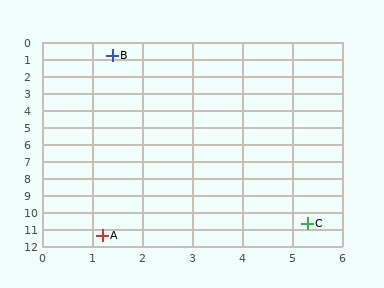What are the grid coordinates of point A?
Point A is at approximately (1.2, 11.4).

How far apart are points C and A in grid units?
Points C and A are about 4.2 grid units apart.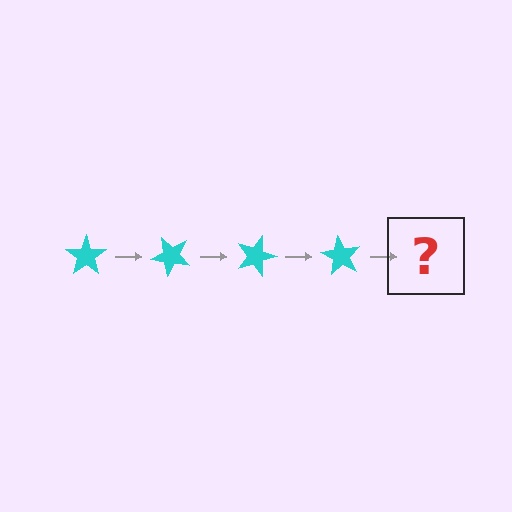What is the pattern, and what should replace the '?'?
The pattern is that the star rotates 45 degrees each step. The '?' should be a cyan star rotated 180 degrees.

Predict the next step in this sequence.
The next step is a cyan star rotated 180 degrees.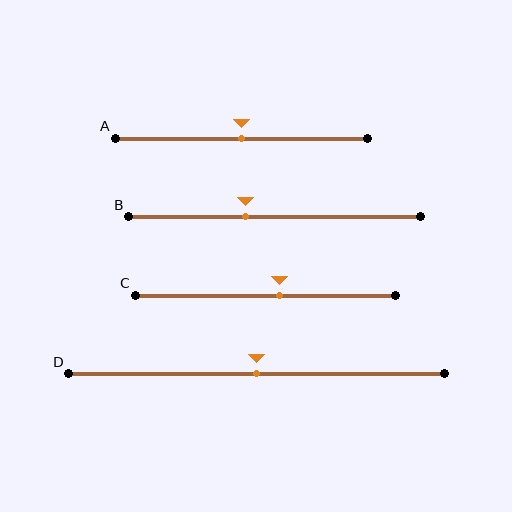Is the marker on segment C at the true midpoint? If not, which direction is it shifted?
No, the marker on segment C is shifted to the right by about 5% of the segment length.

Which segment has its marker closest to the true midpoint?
Segment A has its marker closest to the true midpoint.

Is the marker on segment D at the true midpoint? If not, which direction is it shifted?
Yes, the marker on segment D is at the true midpoint.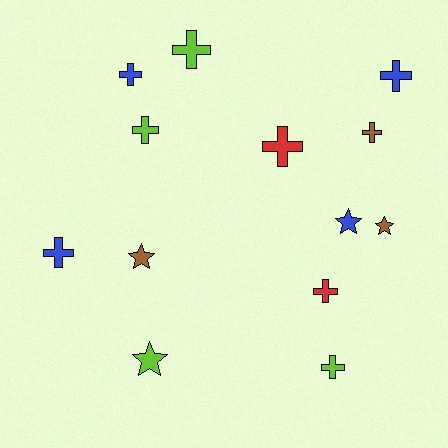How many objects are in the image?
There are 13 objects.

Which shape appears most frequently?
Cross, with 9 objects.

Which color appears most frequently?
Lime, with 4 objects.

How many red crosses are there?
There are 2 red crosses.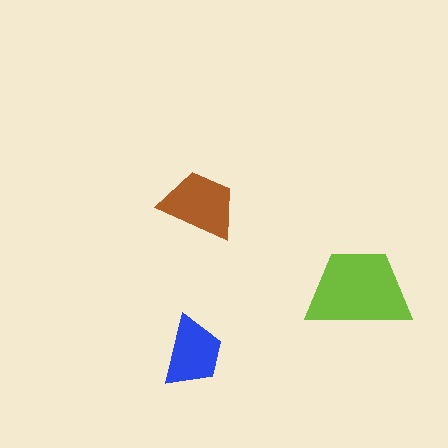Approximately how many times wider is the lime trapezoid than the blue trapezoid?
About 1.5 times wider.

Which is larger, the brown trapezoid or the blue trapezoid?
The brown one.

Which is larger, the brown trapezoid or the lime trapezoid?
The lime one.